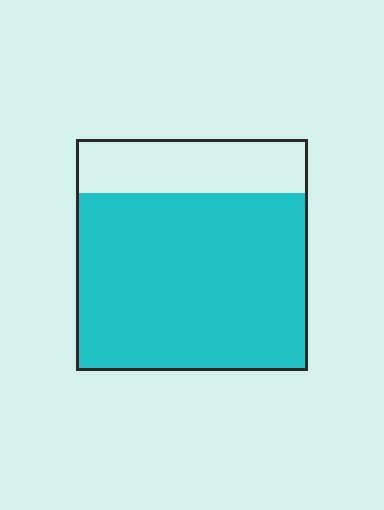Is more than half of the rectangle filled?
Yes.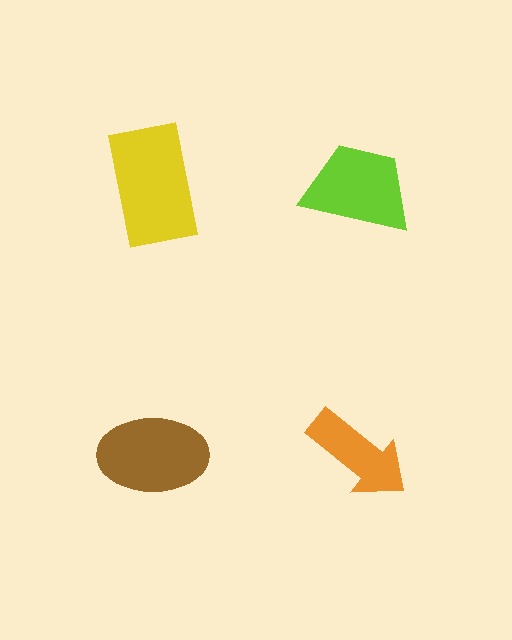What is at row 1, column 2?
A lime trapezoid.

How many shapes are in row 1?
2 shapes.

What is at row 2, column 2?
An orange arrow.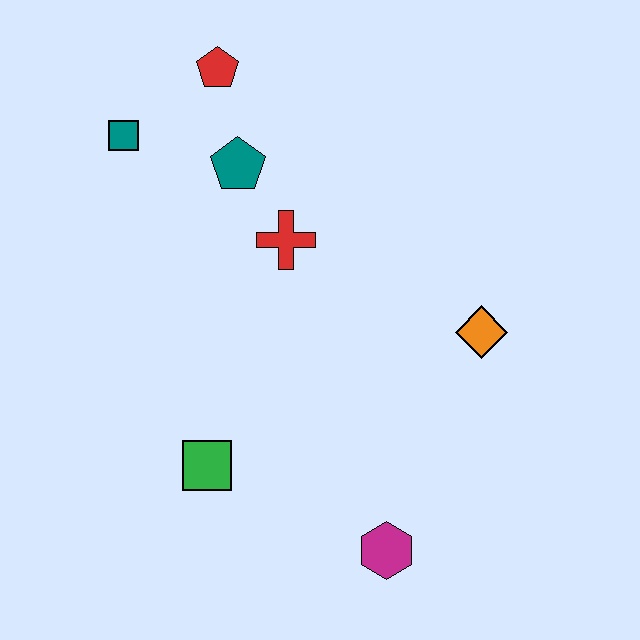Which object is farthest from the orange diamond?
The teal square is farthest from the orange diamond.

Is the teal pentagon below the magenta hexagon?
No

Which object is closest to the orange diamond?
The red cross is closest to the orange diamond.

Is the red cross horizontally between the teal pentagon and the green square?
No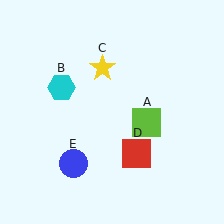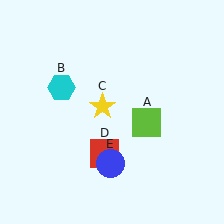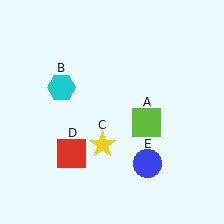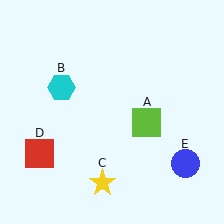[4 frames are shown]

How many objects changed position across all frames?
3 objects changed position: yellow star (object C), red square (object D), blue circle (object E).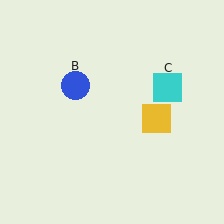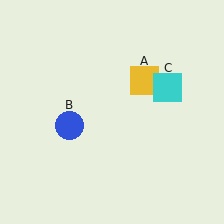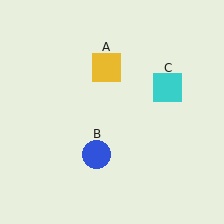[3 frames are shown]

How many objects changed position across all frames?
2 objects changed position: yellow square (object A), blue circle (object B).